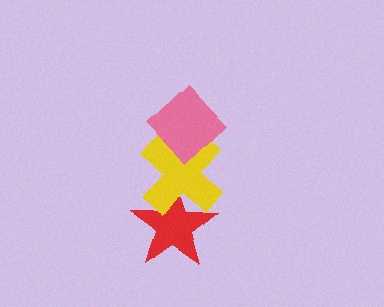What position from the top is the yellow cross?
The yellow cross is 2nd from the top.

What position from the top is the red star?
The red star is 3rd from the top.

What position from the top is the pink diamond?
The pink diamond is 1st from the top.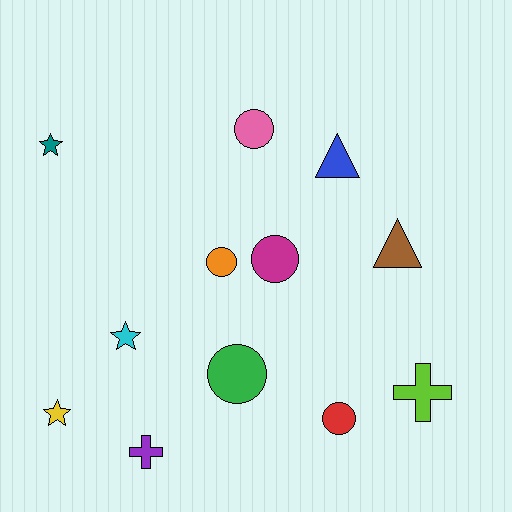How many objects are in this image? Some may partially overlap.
There are 12 objects.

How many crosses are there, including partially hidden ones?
There are 2 crosses.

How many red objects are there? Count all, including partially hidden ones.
There is 1 red object.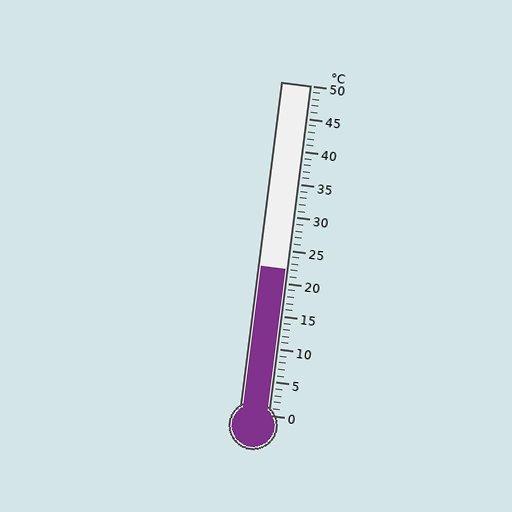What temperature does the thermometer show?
The thermometer shows approximately 22°C.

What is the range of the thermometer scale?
The thermometer scale ranges from 0°C to 50°C.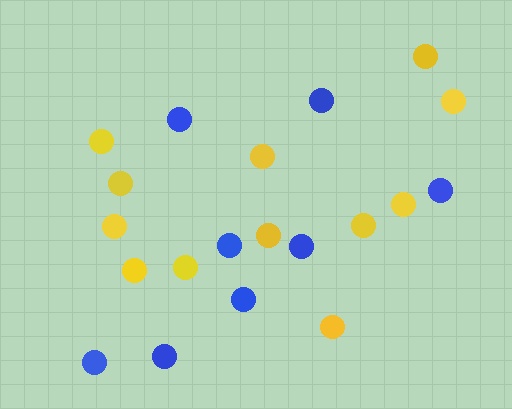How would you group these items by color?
There are 2 groups: one group of yellow circles (12) and one group of blue circles (8).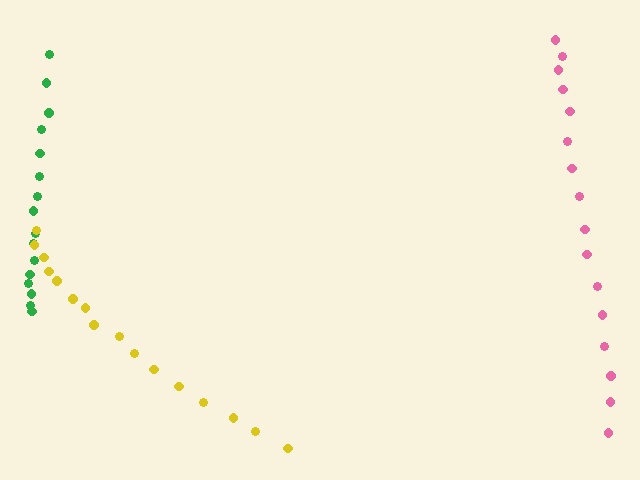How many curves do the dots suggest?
There are 3 distinct paths.